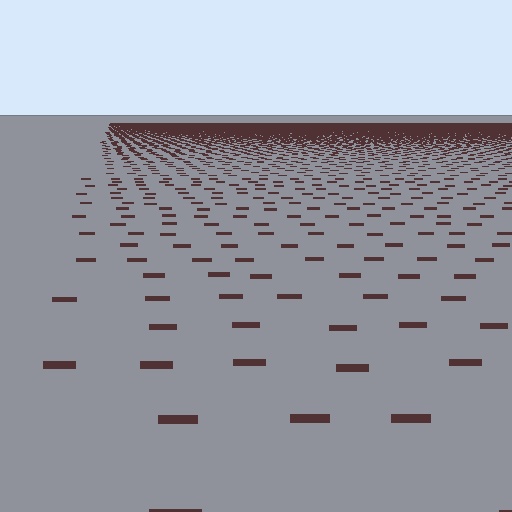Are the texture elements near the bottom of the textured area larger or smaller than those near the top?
Larger. Near the bottom, elements are closer to the viewer and appear at a bigger on-screen size.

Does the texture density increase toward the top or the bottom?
Density increases toward the top.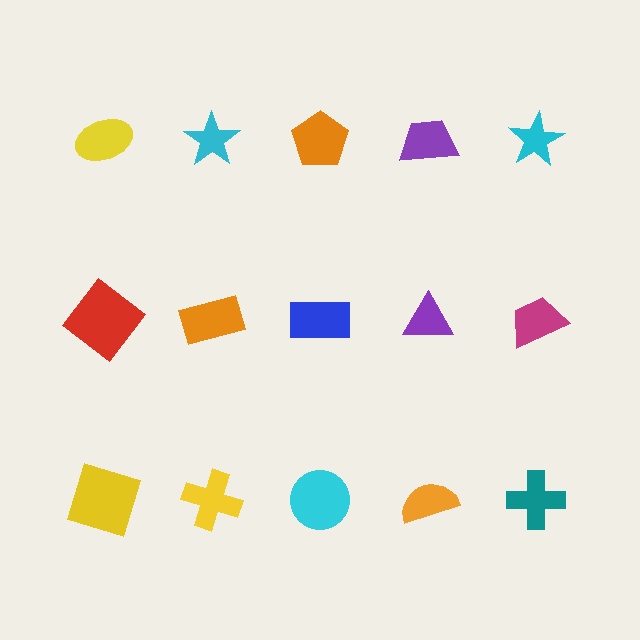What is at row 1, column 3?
An orange pentagon.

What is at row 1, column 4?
A purple trapezoid.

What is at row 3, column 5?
A teal cross.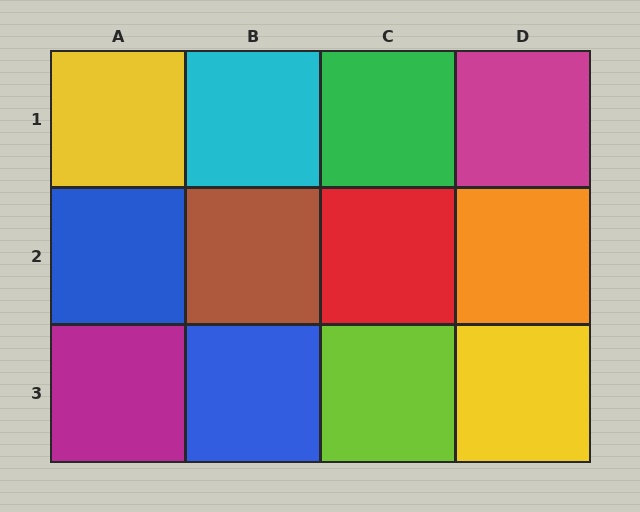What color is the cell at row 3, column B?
Blue.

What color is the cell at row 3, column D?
Yellow.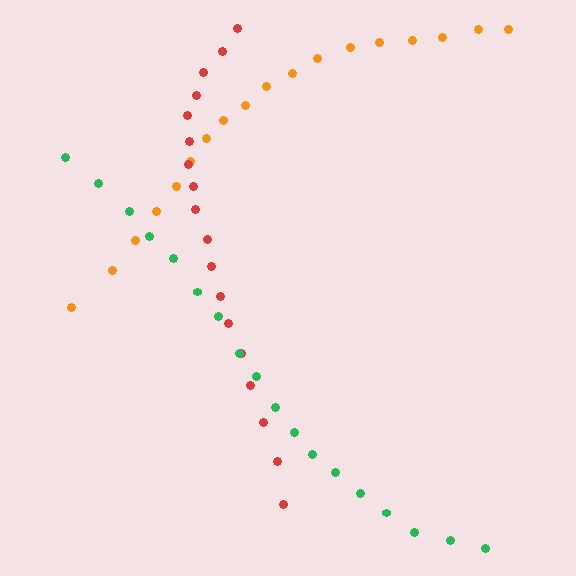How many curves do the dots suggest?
There are 3 distinct paths.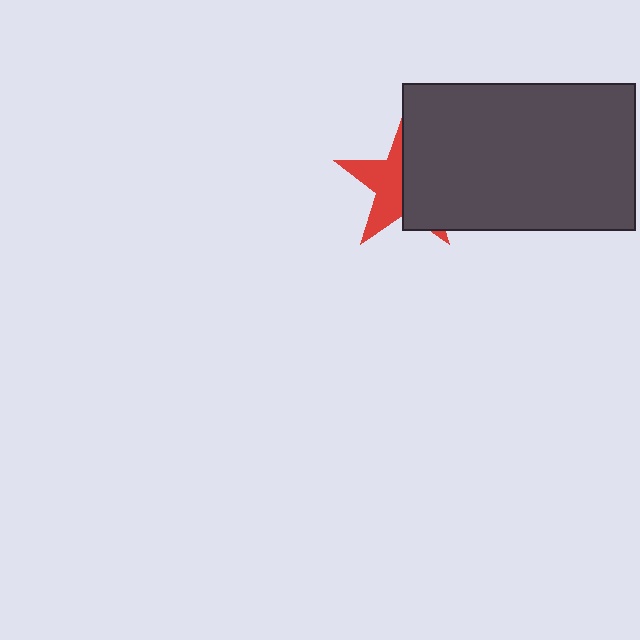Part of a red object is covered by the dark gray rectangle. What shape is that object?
It is a star.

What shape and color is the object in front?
The object in front is a dark gray rectangle.